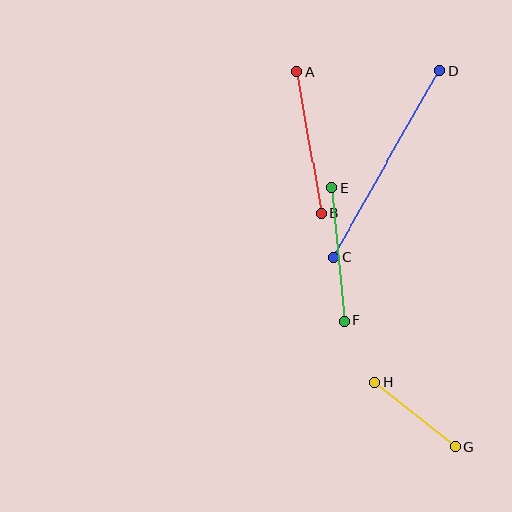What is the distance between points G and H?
The distance is approximately 103 pixels.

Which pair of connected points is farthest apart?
Points C and D are farthest apart.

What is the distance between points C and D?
The distance is approximately 214 pixels.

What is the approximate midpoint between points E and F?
The midpoint is at approximately (338, 254) pixels.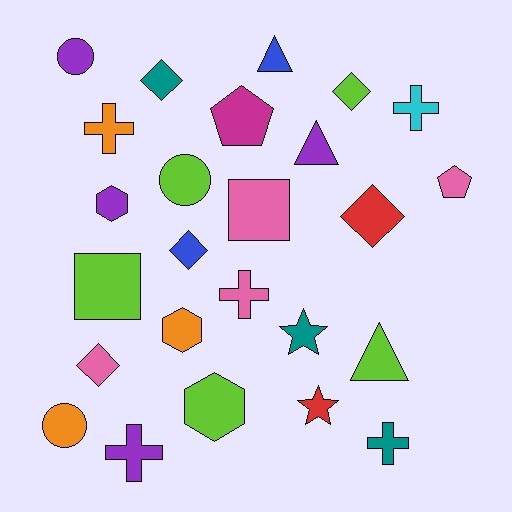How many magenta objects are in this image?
There is 1 magenta object.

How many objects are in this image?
There are 25 objects.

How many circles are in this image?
There are 3 circles.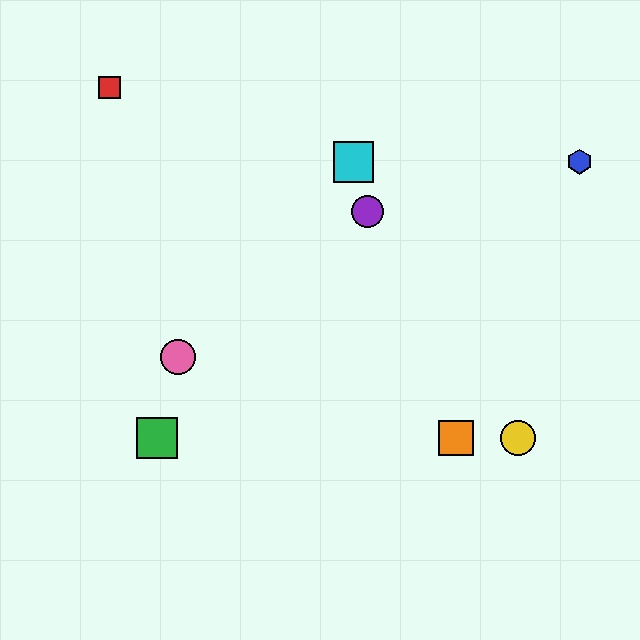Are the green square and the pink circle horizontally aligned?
No, the green square is at y≈438 and the pink circle is at y≈357.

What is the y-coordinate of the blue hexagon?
The blue hexagon is at y≈162.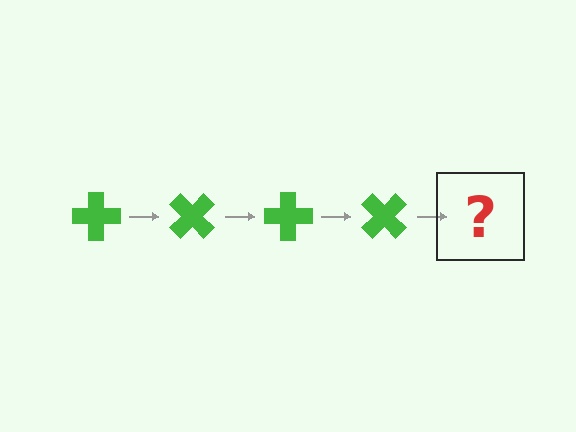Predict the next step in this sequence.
The next step is a green cross rotated 180 degrees.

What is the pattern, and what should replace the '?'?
The pattern is that the cross rotates 45 degrees each step. The '?' should be a green cross rotated 180 degrees.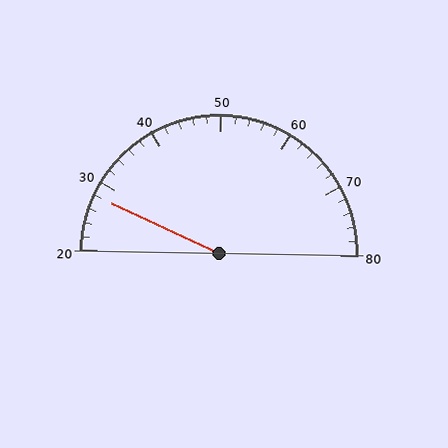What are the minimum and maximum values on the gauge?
The gauge ranges from 20 to 80.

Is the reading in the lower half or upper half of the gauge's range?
The reading is in the lower half of the range (20 to 80).